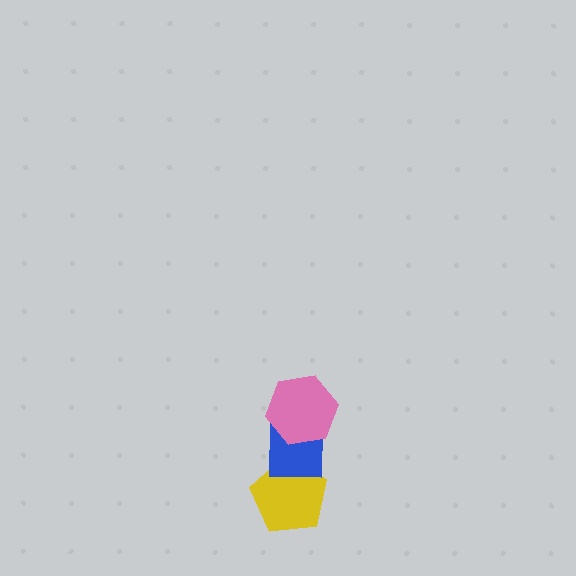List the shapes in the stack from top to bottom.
From top to bottom: the pink hexagon, the blue square, the yellow pentagon.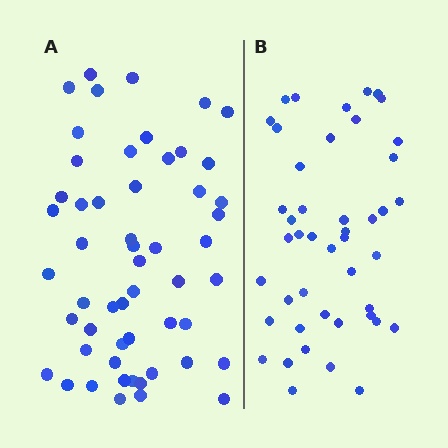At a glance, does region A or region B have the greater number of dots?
Region A (the left region) has more dots.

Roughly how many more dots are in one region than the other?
Region A has roughly 8 or so more dots than region B.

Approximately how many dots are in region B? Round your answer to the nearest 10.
About 40 dots. (The exact count is 45, which rounds to 40.)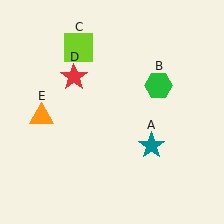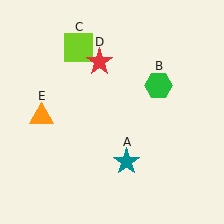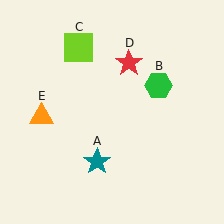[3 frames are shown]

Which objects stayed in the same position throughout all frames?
Green hexagon (object B) and lime square (object C) and orange triangle (object E) remained stationary.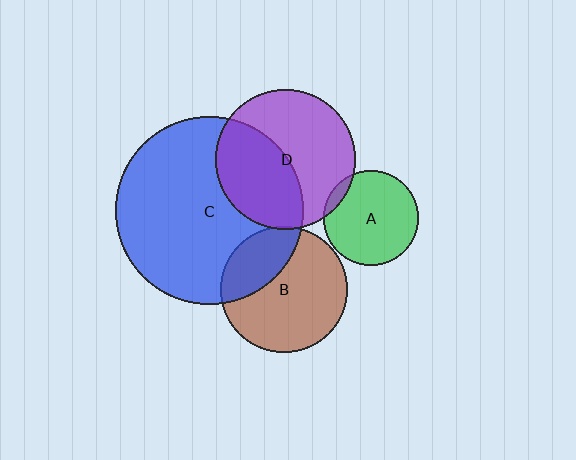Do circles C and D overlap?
Yes.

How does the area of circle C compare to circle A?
Approximately 4.0 times.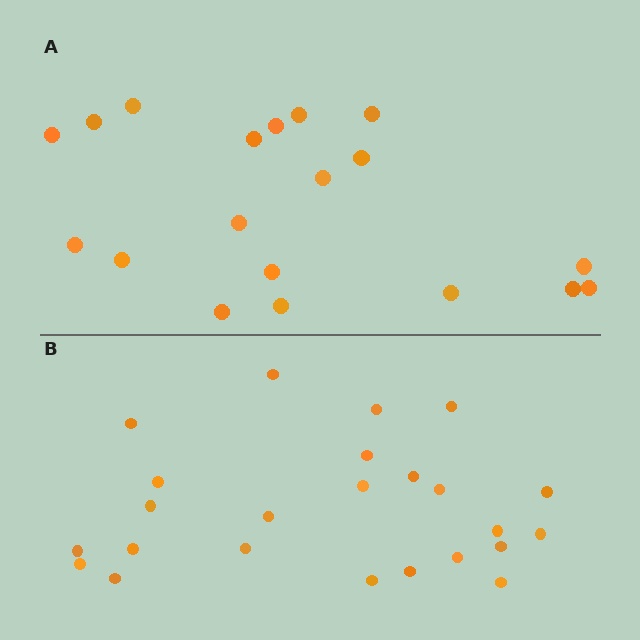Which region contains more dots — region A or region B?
Region B (the bottom region) has more dots.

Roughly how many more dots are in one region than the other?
Region B has about 5 more dots than region A.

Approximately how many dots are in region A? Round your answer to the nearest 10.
About 20 dots. (The exact count is 19, which rounds to 20.)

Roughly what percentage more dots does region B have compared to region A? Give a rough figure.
About 25% more.